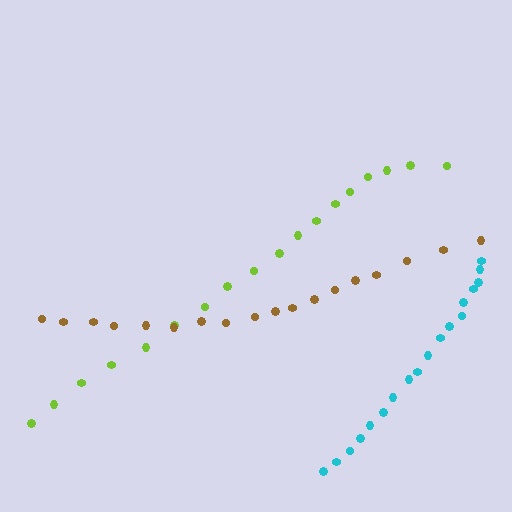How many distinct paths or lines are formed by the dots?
There are 3 distinct paths.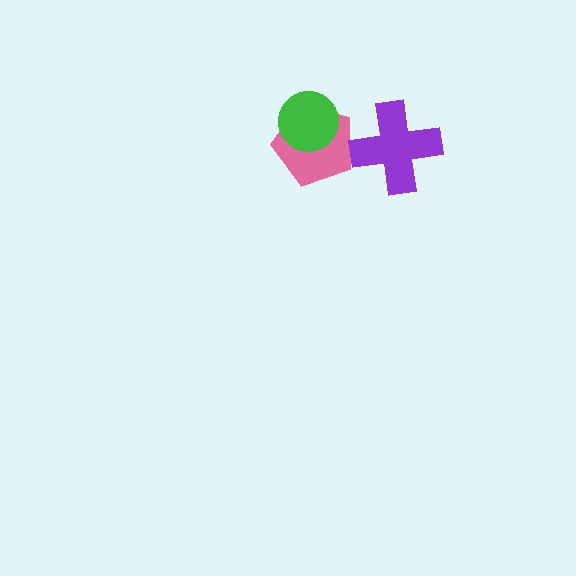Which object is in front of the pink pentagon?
The green circle is in front of the pink pentagon.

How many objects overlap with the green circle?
1 object overlaps with the green circle.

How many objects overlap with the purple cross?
0 objects overlap with the purple cross.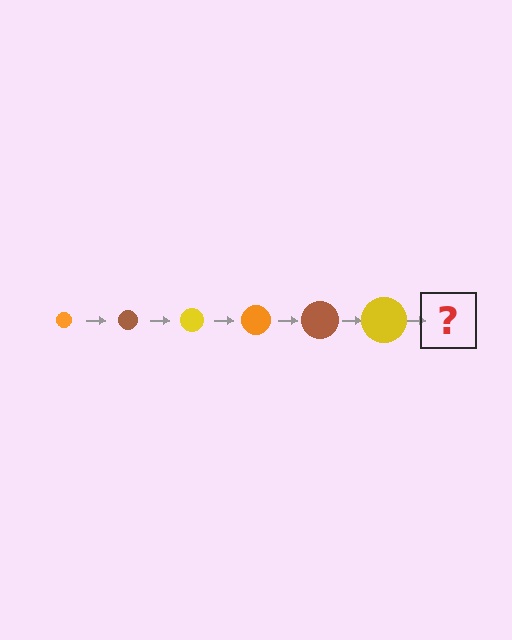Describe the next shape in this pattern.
It should be an orange circle, larger than the previous one.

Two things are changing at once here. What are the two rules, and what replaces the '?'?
The two rules are that the circle grows larger each step and the color cycles through orange, brown, and yellow. The '?' should be an orange circle, larger than the previous one.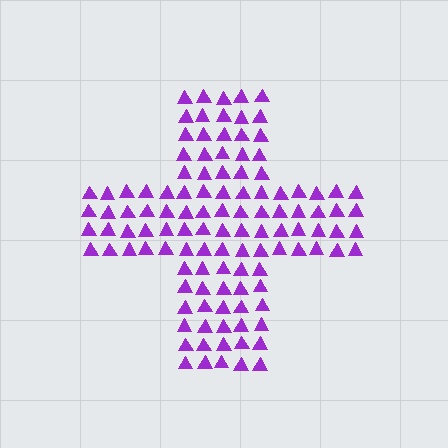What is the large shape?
The large shape is a cross.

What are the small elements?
The small elements are triangles.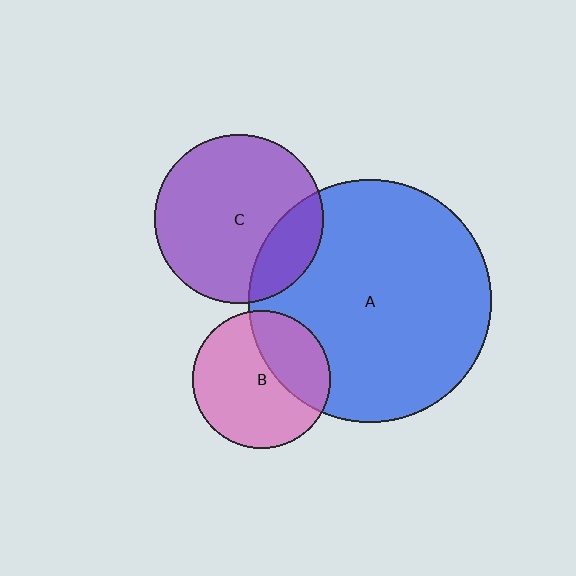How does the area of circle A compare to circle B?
Approximately 3.1 times.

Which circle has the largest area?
Circle A (blue).